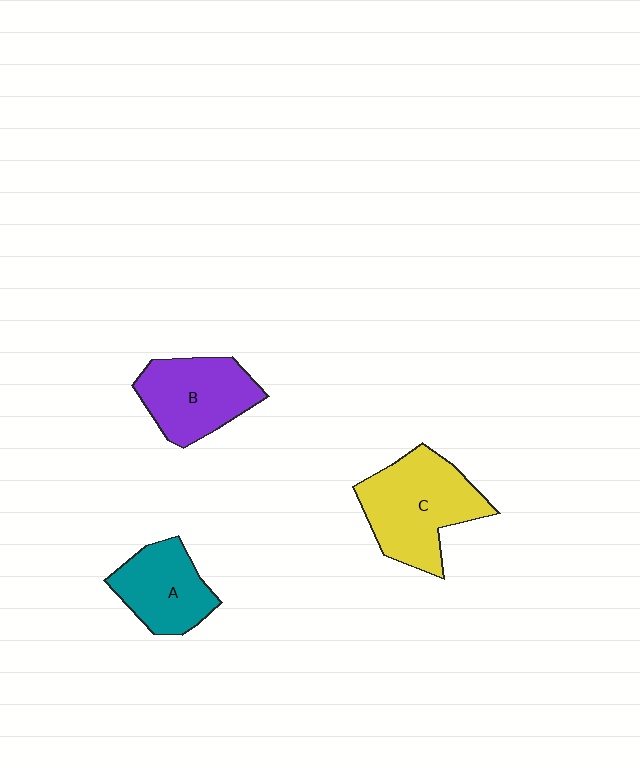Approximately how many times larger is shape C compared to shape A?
Approximately 1.5 times.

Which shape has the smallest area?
Shape A (teal).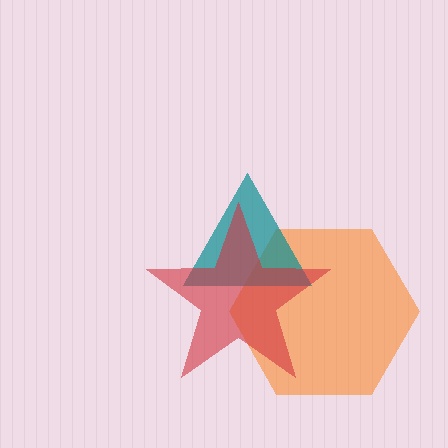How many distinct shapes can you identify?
There are 3 distinct shapes: an orange hexagon, a teal triangle, a red star.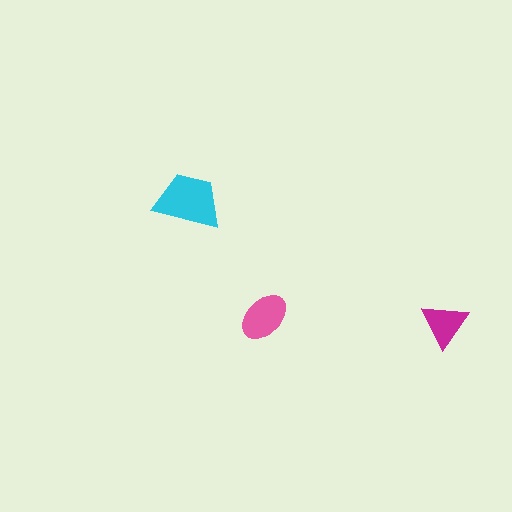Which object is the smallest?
The magenta triangle.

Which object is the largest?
The cyan trapezoid.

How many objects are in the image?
There are 3 objects in the image.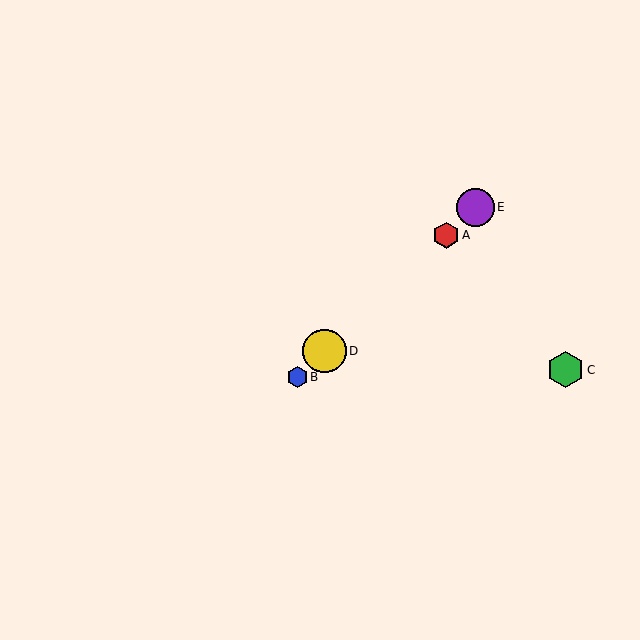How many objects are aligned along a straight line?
4 objects (A, B, D, E) are aligned along a straight line.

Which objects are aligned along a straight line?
Objects A, B, D, E are aligned along a straight line.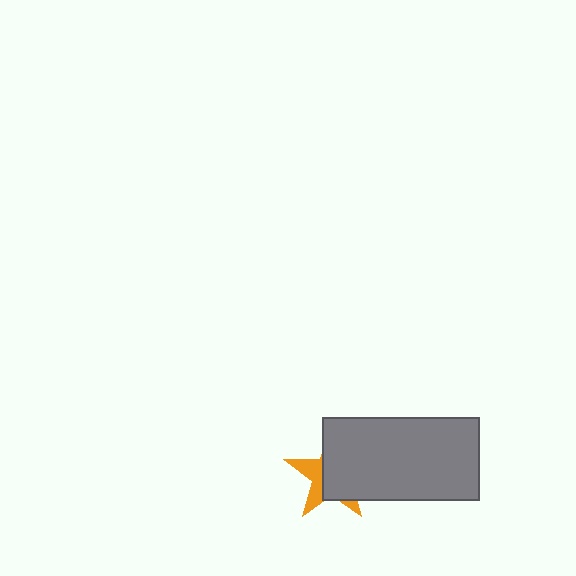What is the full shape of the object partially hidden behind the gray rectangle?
The partially hidden object is an orange star.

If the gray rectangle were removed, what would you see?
You would see the complete orange star.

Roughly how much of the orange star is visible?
A small part of it is visible (roughly 34%).